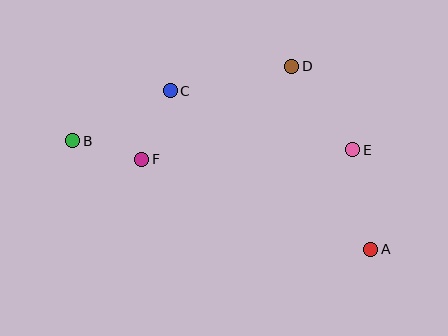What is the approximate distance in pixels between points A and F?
The distance between A and F is approximately 246 pixels.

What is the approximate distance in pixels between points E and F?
The distance between E and F is approximately 212 pixels.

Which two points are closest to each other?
Points B and F are closest to each other.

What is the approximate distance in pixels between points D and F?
The distance between D and F is approximately 176 pixels.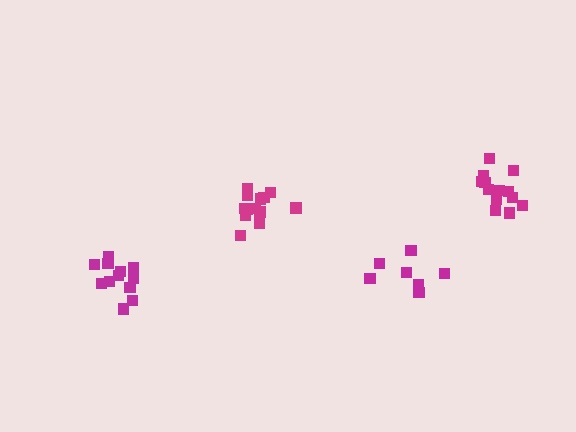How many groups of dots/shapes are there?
There are 4 groups.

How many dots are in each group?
Group 1: 8 dots, Group 2: 13 dots, Group 3: 12 dots, Group 4: 13 dots (46 total).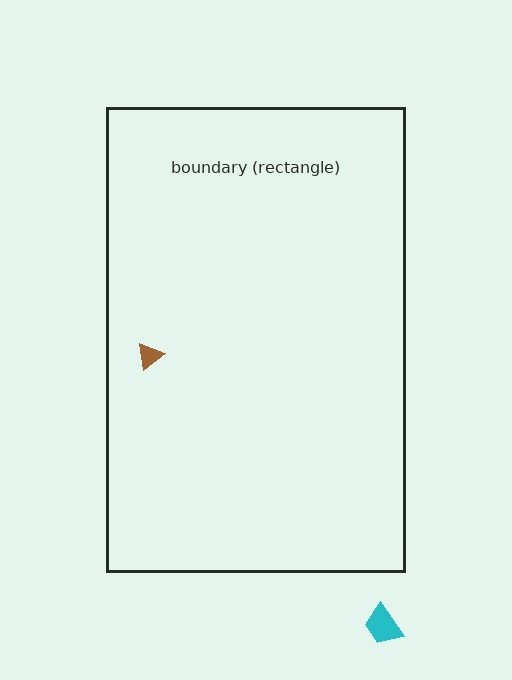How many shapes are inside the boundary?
1 inside, 1 outside.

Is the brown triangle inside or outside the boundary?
Inside.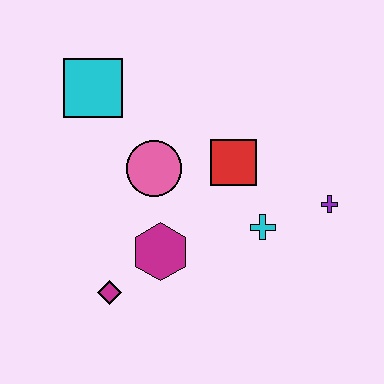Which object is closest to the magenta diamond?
The magenta hexagon is closest to the magenta diamond.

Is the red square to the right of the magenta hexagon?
Yes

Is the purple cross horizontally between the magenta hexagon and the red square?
No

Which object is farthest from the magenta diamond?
The purple cross is farthest from the magenta diamond.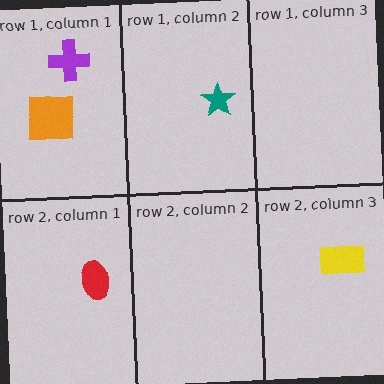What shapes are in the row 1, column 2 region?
The teal star.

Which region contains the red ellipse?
The row 2, column 1 region.